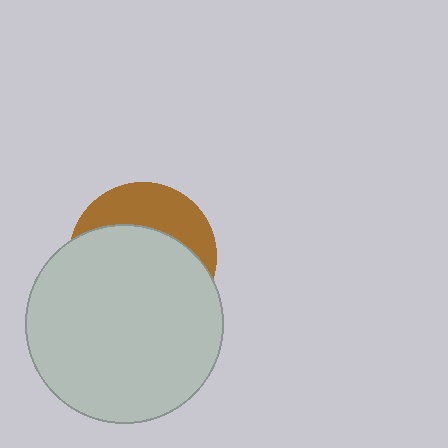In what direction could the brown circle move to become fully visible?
The brown circle could move up. That would shift it out from behind the light gray circle entirely.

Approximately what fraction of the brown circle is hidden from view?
Roughly 67% of the brown circle is hidden behind the light gray circle.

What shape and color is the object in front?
The object in front is a light gray circle.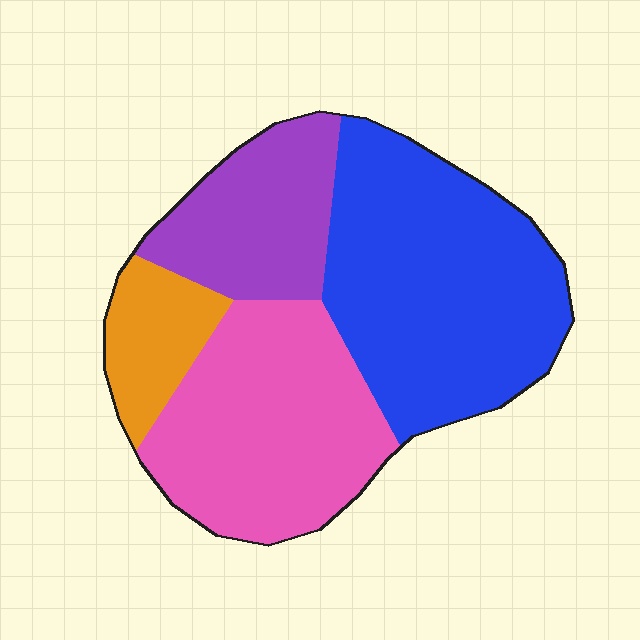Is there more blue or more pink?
Blue.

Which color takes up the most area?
Blue, at roughly 40%.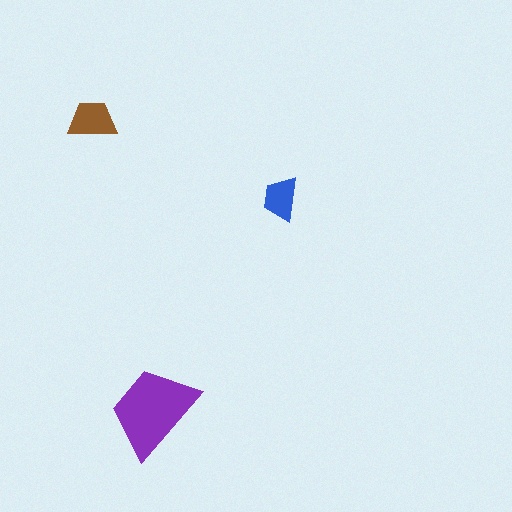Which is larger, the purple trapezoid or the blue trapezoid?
The purple one.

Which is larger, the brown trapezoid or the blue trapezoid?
The brown one.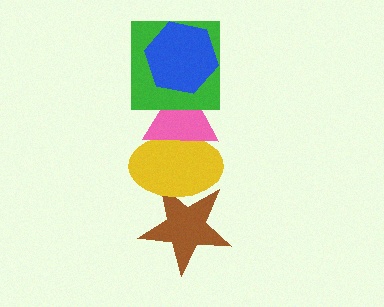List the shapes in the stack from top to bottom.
From top to bottom: the blue hexagon, the green square, the pink triangle, the yellow ellipse, the brown star.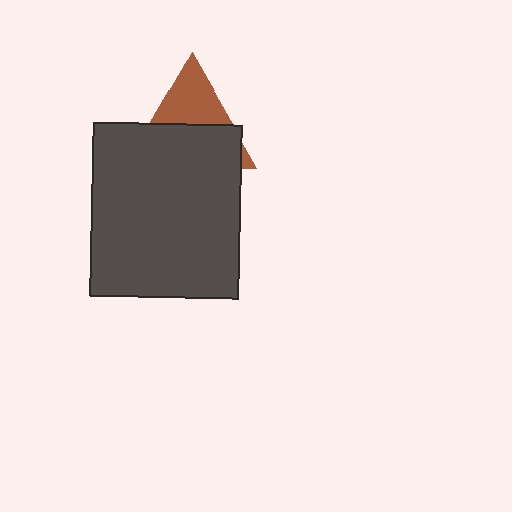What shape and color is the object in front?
The object in front is a dark gray rectangle.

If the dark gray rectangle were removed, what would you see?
You would see the complete brown triangle.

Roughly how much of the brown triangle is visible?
A small part of it is visible (roughly 42%).